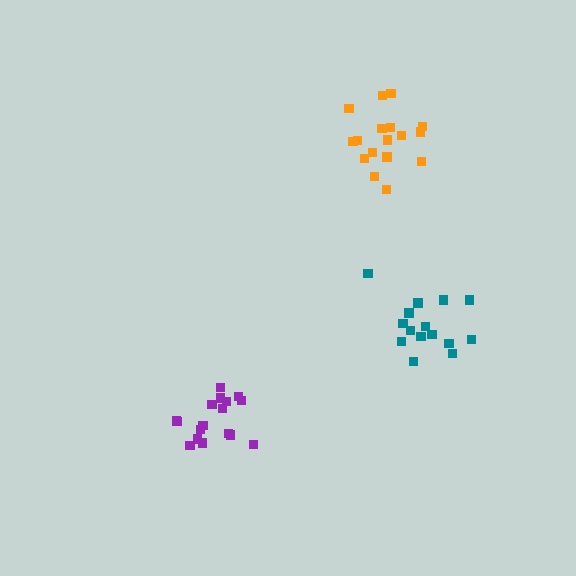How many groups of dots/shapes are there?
There are 3 groups.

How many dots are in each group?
Group 1: 17 dots, Group 2: 17 dots, Group 3: 16 dots (50 total).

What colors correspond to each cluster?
The clusters are colored: orange, purple, teal.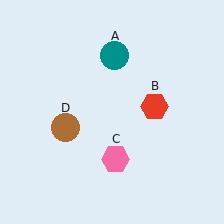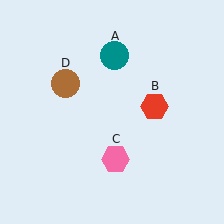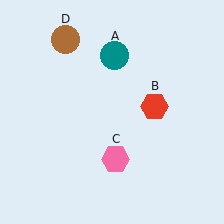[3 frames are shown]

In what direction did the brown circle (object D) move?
The brown circle (object D) moved up.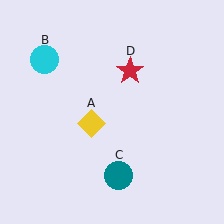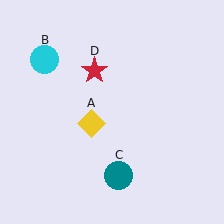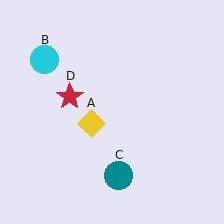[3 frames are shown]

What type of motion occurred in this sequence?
The red star (object D) rotated counterclockwise around the center of the scene.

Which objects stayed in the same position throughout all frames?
Yellow diamond (object A) and cyan circle (object B) and teal circle (object C) remained stationary.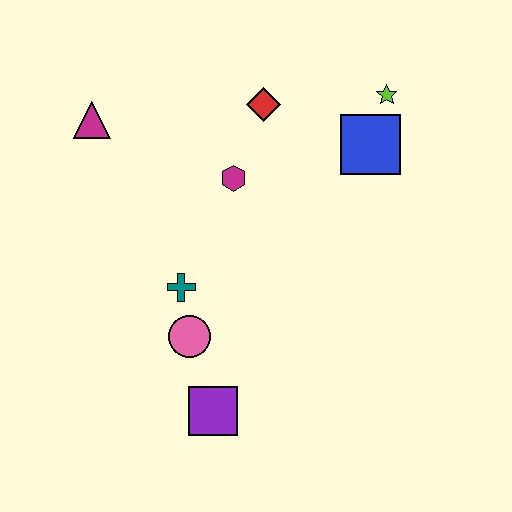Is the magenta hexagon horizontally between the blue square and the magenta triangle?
Yes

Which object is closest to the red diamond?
The magenta hexagon is closest to the red diamond.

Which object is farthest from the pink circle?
The lime star is farthest from the pink circle.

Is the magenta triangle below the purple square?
No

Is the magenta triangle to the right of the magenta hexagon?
No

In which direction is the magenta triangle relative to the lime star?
The magenta triangle is to the left of the lime star.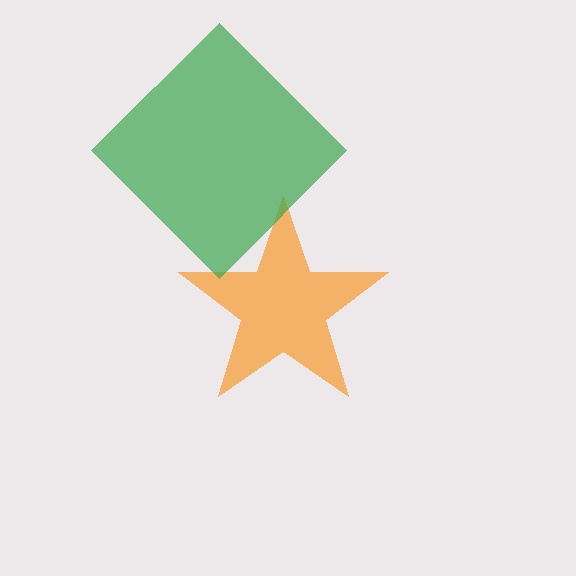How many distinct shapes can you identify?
There are 2 distinct shapes: an orange star, a green diamond.